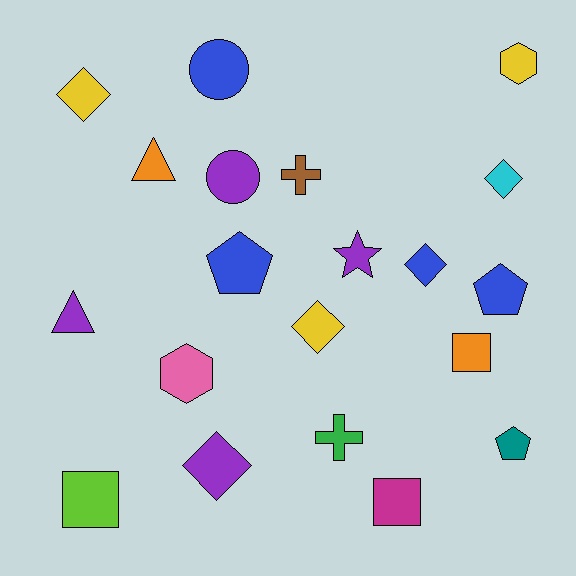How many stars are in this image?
There is 1 star.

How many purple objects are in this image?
There are 4 purple objects.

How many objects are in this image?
There are 20 objects.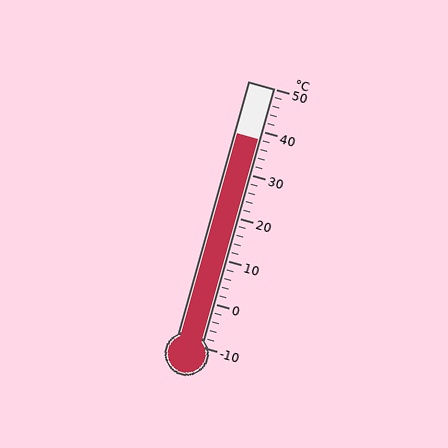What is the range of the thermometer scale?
The thermometer scale ranges from -10°C to 50°C.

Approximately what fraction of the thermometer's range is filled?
The thermometer is filled to approximately 80% of its range.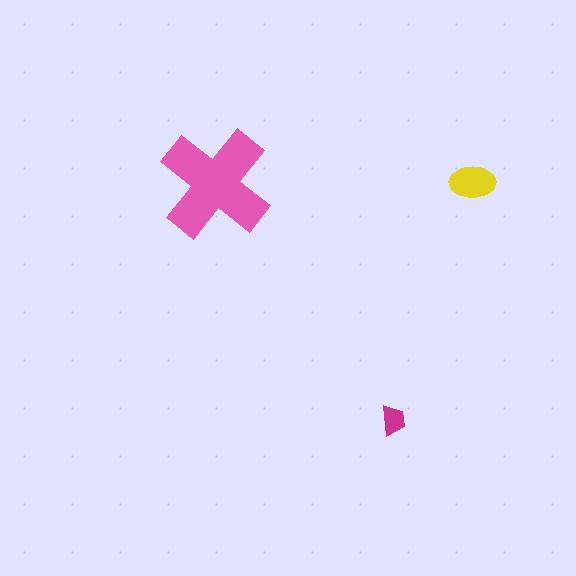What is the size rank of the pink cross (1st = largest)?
1st.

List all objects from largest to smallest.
The pink cross, the yellow ellipse, the magenta trapezoid.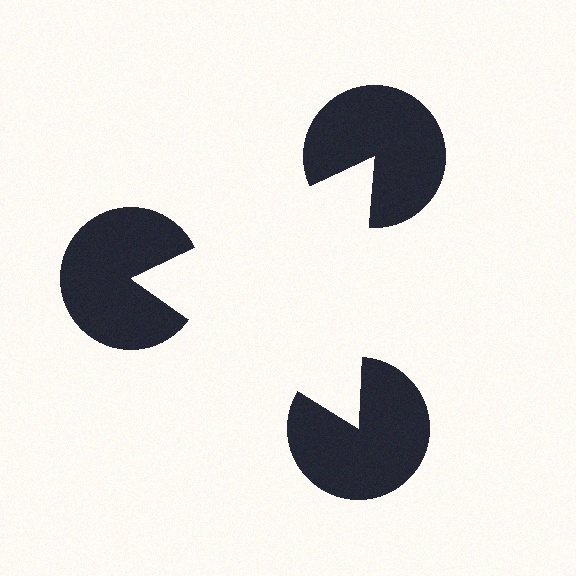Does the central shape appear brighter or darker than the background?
It typically appears slightly brighter than the background, even though no actual brightness change is drawn.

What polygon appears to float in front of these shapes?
An illusory triangle — its edges are inferred from the aligned wedge cuts in the pac-man discs, not physically drawn.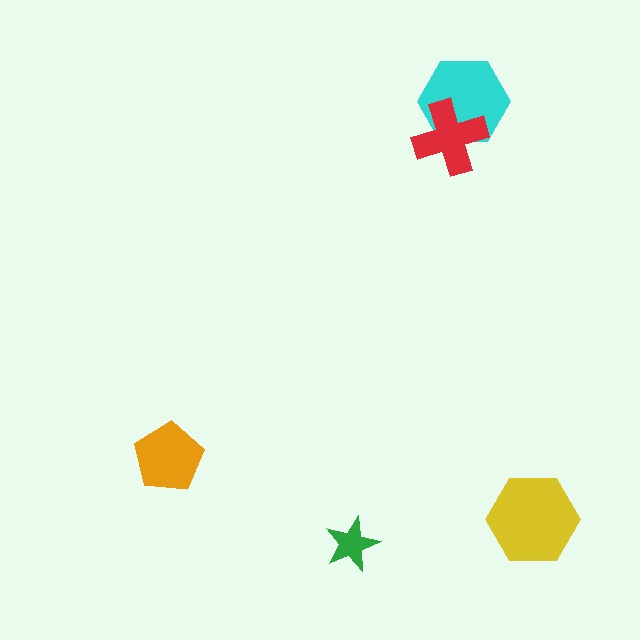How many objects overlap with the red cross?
1 object overlaps with the red cross.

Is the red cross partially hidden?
No, no other shape covers it.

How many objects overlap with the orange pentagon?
0 objects overlap with the orange pentagon.